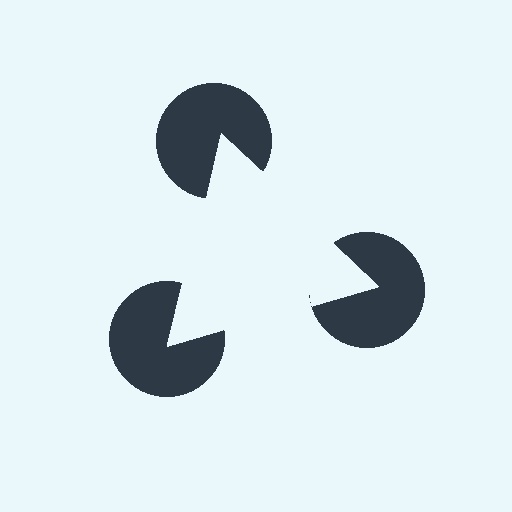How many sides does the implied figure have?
3 sides.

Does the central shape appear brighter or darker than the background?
It typically appears slightly brighter than the background, even though no actual brightness change is drawn.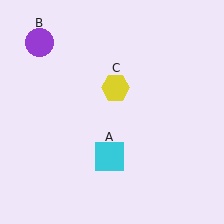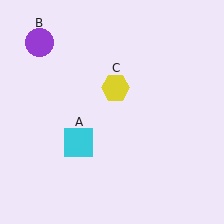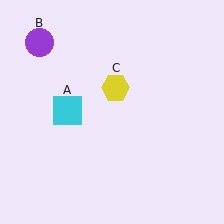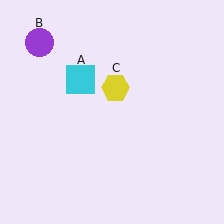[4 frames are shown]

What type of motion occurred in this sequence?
The cyan square (object A) rotated clockwise around the center of the scene.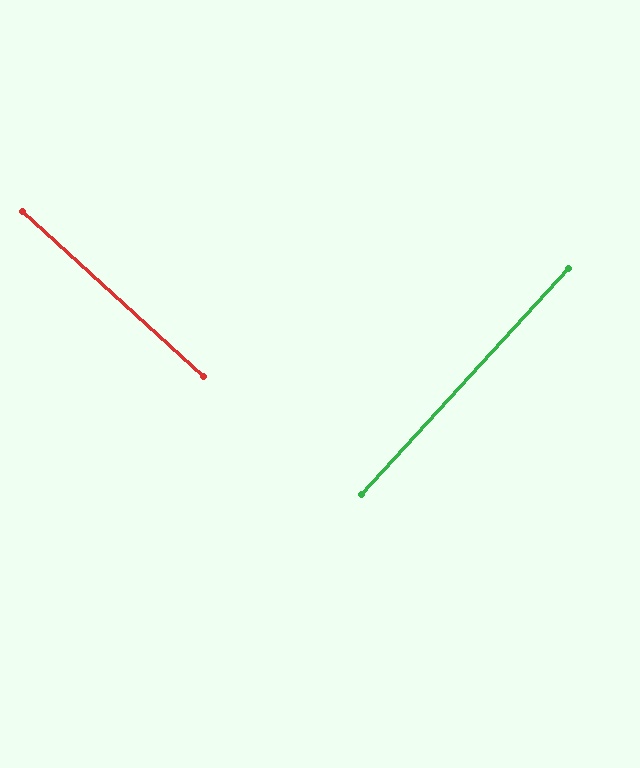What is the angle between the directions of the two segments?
Approximately 90 degrees.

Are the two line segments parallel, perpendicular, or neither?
Perpendicular — they meet at approximately 90°.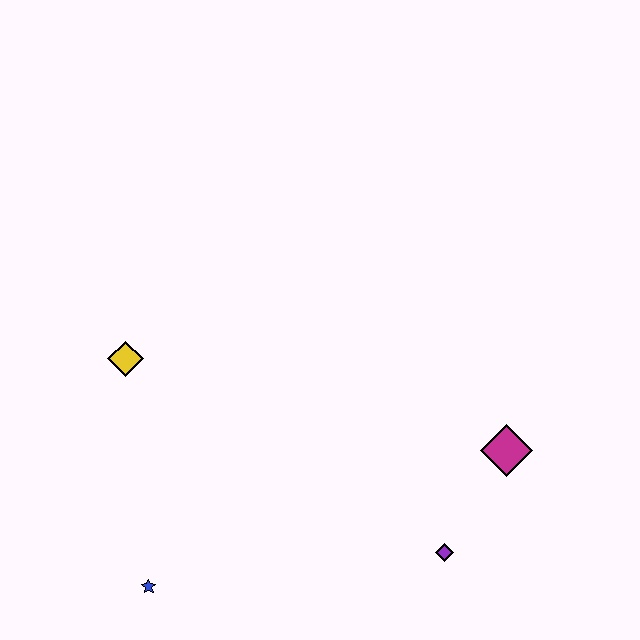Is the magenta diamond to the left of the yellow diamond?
No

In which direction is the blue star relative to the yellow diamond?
The blue star is below the yellow diamond.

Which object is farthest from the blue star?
The magenta diamond is farthest from the blue star.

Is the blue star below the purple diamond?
Yes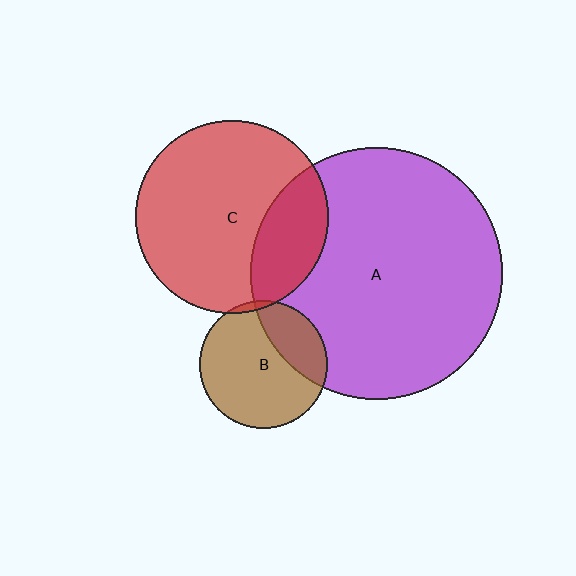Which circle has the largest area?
Circle A (purple).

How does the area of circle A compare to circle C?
Approximately 1.7 times.